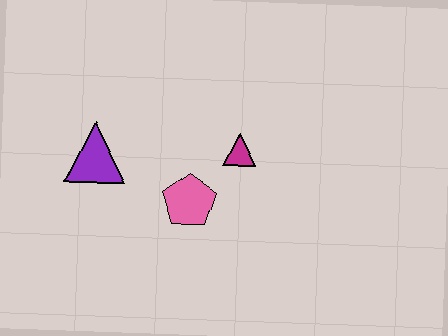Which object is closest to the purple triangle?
The pink pentagon is closest to the purple triangle.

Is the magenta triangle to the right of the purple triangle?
Yes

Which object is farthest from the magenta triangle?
The purple triangle is farthest from the magenta triangle.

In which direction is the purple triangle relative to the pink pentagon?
The purple triangle is to the left of the pink pentagon.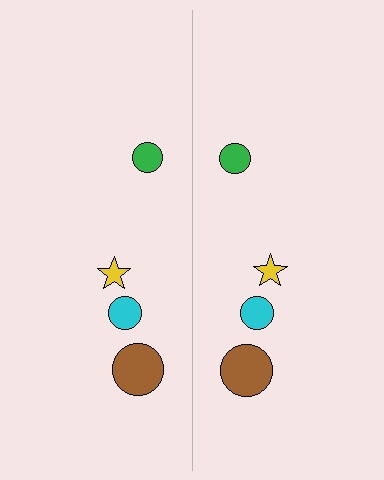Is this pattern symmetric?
Yes, this pattern has bilateral (reflection) symmetry.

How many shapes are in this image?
There are 8 shapes in this image.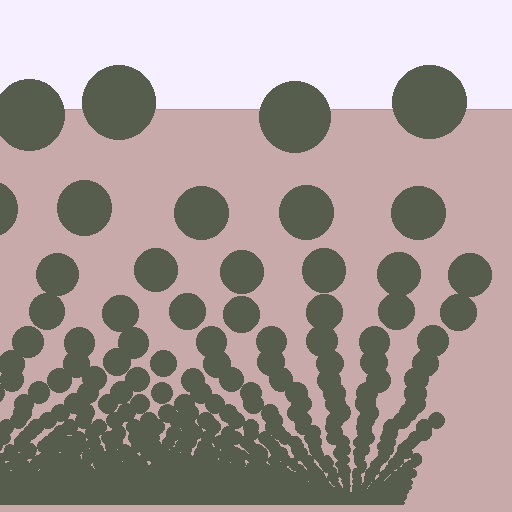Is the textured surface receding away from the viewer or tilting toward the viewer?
The surface appears to tilt toward the viewer. Texture elements get larger and sparser toward the top.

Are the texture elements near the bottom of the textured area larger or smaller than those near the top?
Smaller. The gradient is inverted — elements near the bottom are smaller and denser.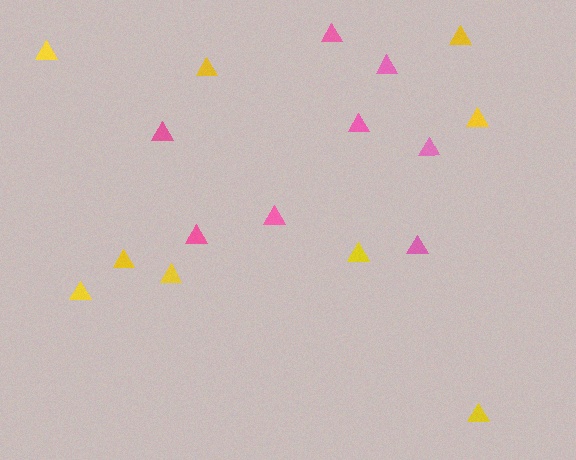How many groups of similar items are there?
There are 2 groups: one group of pink triangles (8) and one group of yellow triangles (9).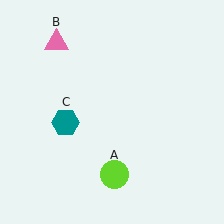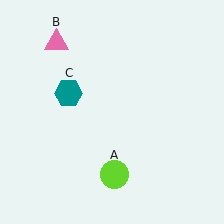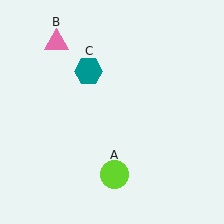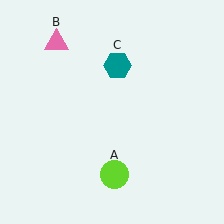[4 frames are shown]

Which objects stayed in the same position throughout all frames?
Lime circle (object A) and pink triangle (object B) remained stationary.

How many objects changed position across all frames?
1 object changed position: teal hexagon (object C).